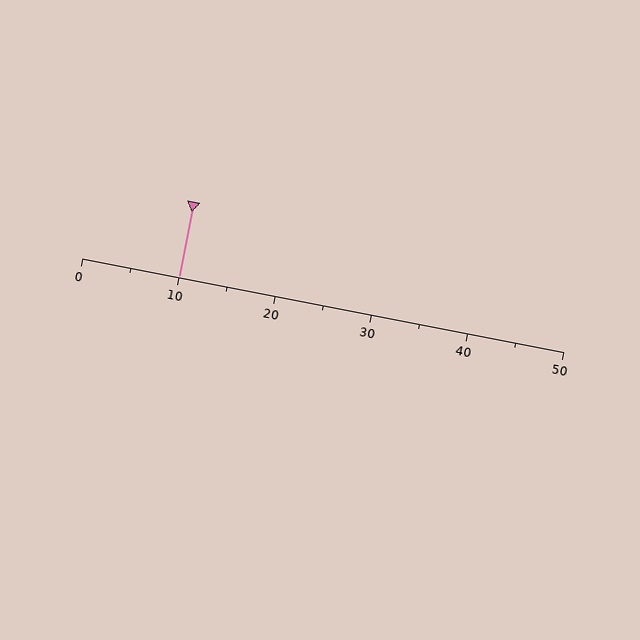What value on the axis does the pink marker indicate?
The marker indicates approximately 10.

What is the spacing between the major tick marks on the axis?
The major ticks are spaced 10 apart.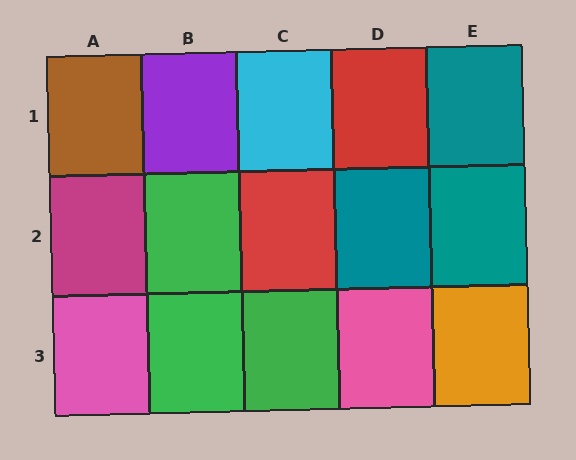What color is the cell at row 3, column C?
Green.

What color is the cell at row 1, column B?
Purple.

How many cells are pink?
2 cells are pink.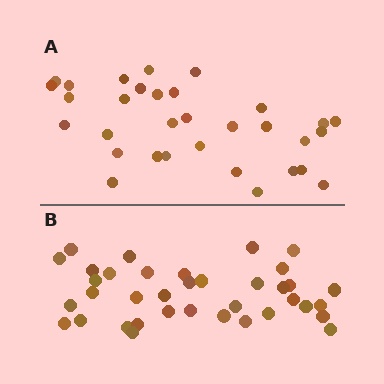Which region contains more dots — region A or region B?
Region B (the bottom region) has more dots.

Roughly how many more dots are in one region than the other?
Region B has about 5 more dots than region A.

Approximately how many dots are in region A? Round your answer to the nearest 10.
About 30 dots. (The exact count is 32, which rounds to 30.)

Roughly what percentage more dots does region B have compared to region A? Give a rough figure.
About 15% more.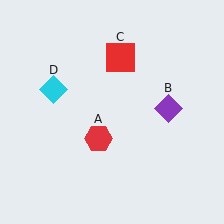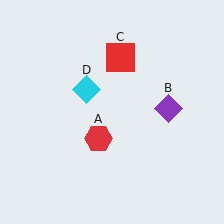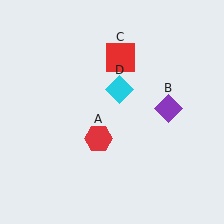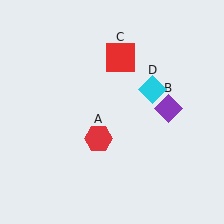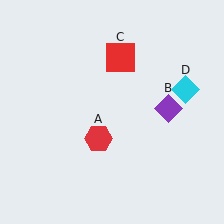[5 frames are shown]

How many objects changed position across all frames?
1 object changed position: cyan diamond (object D).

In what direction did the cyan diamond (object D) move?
The cyan diamond (object D) moved right.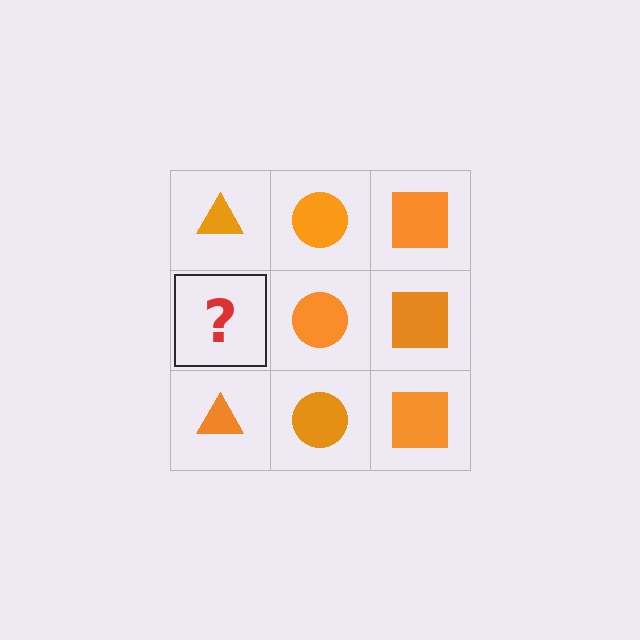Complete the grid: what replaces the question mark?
The question mark should be replaced with an orange triangle.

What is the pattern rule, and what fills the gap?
The rule is that each column has a consistent shape. The gap should be filled with an orange triangle.